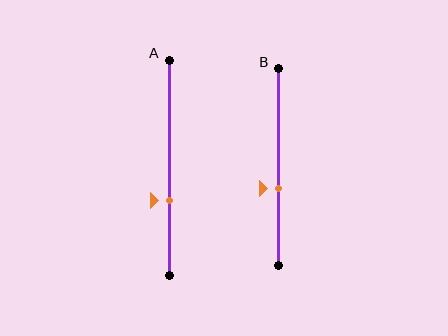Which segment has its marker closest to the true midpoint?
Segment B has its marker closest to the true midpoint.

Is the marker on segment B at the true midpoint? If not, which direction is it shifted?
No, the marker on segment B is shifted downward by about 11% of the segment length.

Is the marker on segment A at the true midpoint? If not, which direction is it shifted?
No, the marker on segment A is shifted downward by about 15% of the segment length.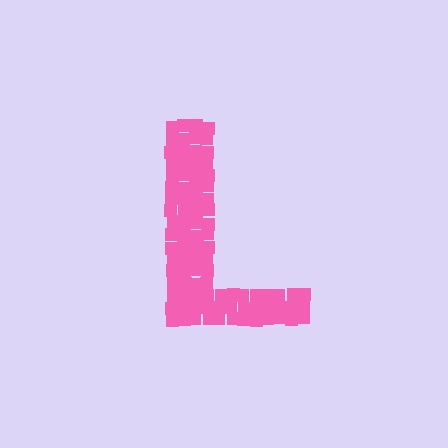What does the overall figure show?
The overall figure shows the letter L.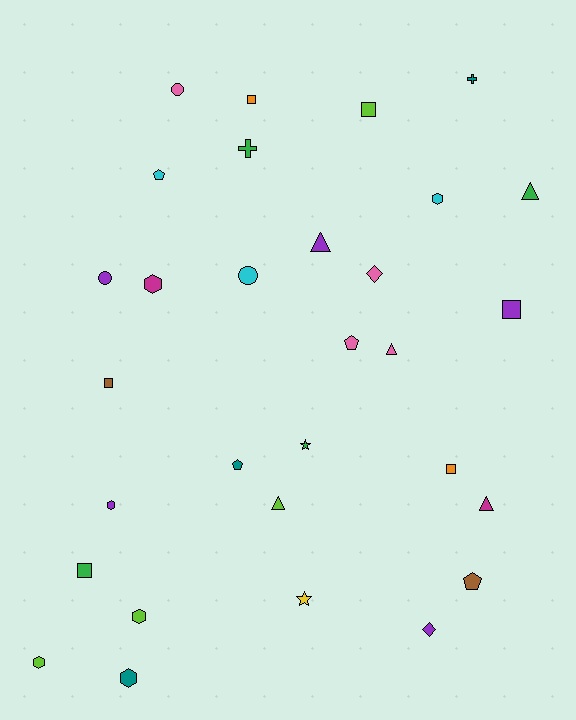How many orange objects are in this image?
There are 2 orange objects.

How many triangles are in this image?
There are 5 triangles.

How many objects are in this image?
There are 30 objects.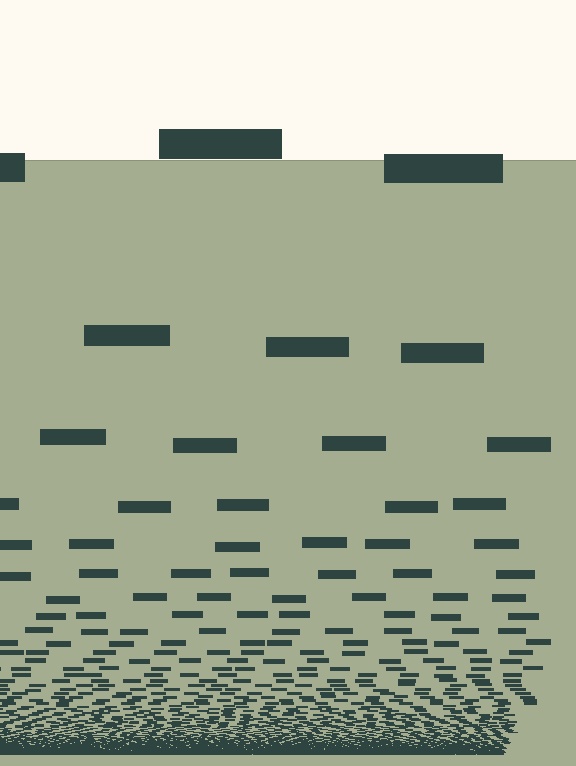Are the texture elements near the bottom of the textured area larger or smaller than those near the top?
Smaller. The gradient is inverted — elements near the bottom are smaller and denser.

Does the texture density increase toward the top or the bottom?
Density increases toward the bottom.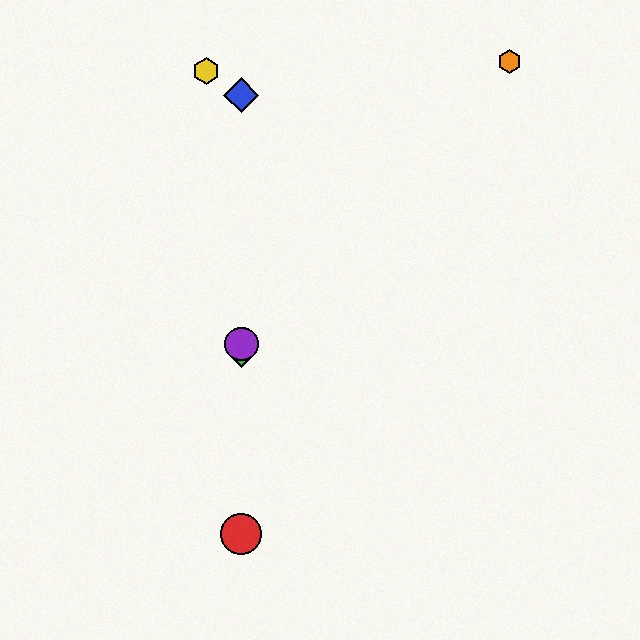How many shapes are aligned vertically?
4 shapes (the red circle, the blue diamond, the green diamond, the purple circle) are aligned vertically.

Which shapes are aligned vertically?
The red circle, the blue diamond, the green diamond, the purple circle are aligned vertically.